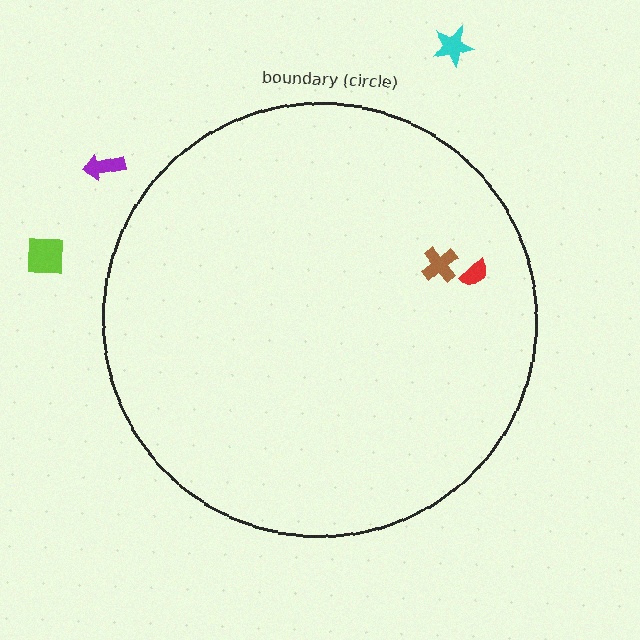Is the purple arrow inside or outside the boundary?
Outside.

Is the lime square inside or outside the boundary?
Outside.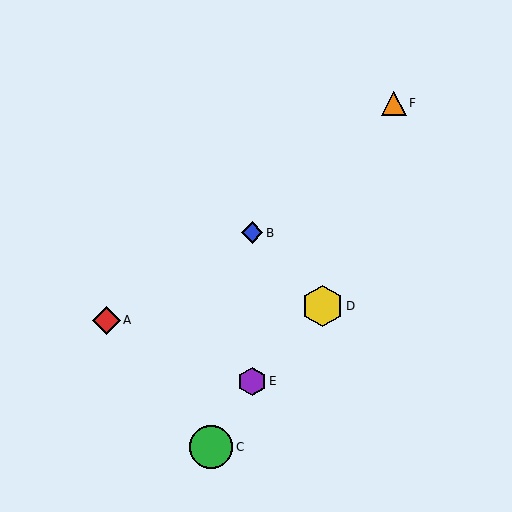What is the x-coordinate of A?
Object A is at x≈107.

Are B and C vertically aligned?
No, B is at x≈252 and C is at x≈211.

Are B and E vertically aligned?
Yes, both are at x≈252.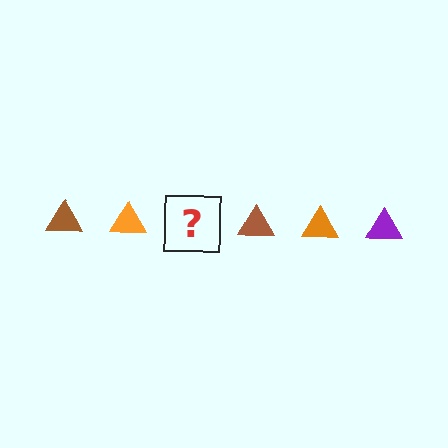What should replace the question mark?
The question mark should be replaced with a purple triangle.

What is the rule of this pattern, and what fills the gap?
The rule is that the pattern cycles through brown, orange, purple triangles. The gap should be filled with a purple triangle.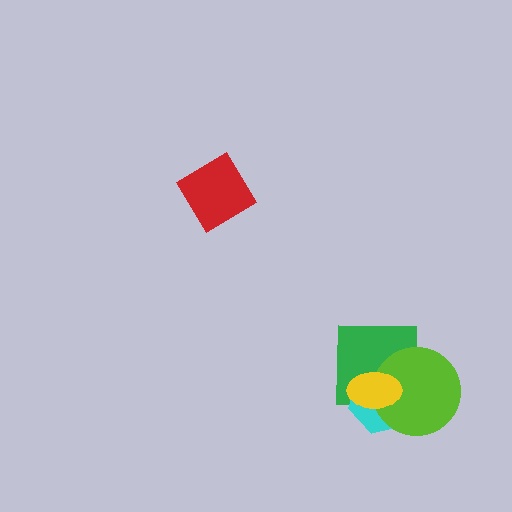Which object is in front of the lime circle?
The yellow ellipse is in front of the lime circle.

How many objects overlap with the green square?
3 objects overlap with the green square.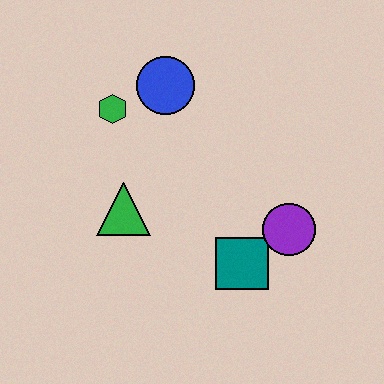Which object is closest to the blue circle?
The green hexagon is closest to the blue circle.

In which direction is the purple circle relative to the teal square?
The purple circle is to the right of the teal square.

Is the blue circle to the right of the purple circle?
No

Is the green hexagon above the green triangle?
Yes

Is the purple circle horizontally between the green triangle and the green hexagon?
No